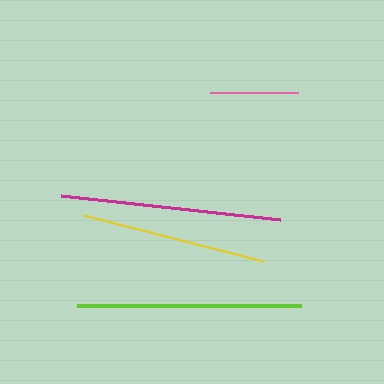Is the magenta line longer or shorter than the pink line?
The magenta line is longer than the pink line.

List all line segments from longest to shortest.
From longest to shortest: lime, magenta, yellow, pink.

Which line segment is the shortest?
The pink line is the shortest at approximately 88 pixels.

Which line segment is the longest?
The lime line is the longest at approximately 224 pixels.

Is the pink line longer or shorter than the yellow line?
The yellow line is longer than the pink line.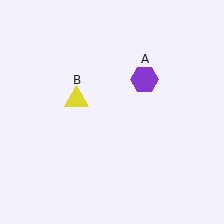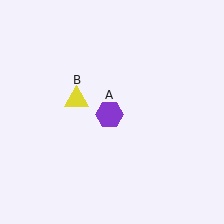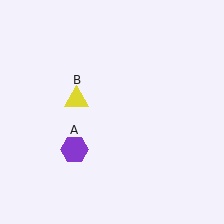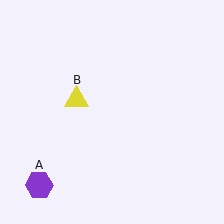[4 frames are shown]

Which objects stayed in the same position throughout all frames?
Yellow triangle (object B) remained stationary.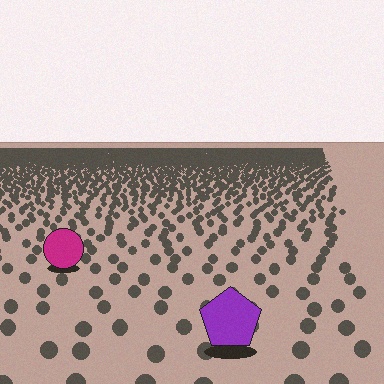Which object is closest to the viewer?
The purple pentagon is closest. The texture marks near it are larger and more spread out.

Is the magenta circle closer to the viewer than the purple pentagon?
No. The purple pentagon is closer — you can tell from the texture gradient: the ground texture is coarser near it.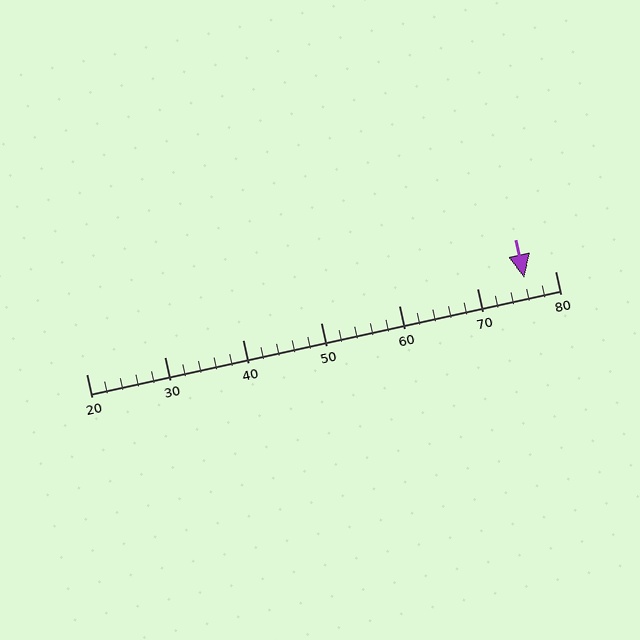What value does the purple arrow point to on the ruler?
The purple arrow points to approximately 76.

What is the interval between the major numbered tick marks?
The major tick marks are spaced 10 units apart.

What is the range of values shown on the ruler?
The ruler shows values from 20 to 80.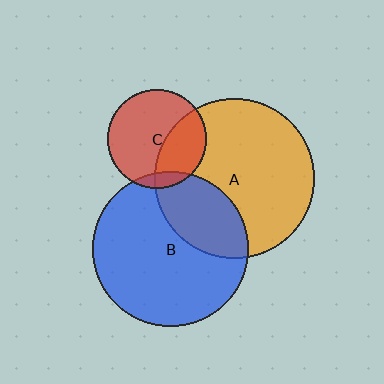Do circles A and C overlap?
Yes.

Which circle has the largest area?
Circle A (orange).